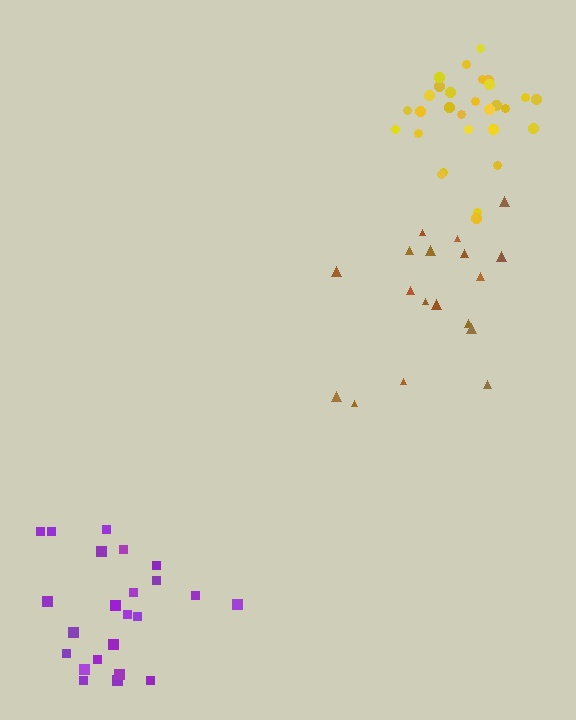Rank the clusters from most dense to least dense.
yellow, purple, brown.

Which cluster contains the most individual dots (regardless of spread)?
Yellow (29).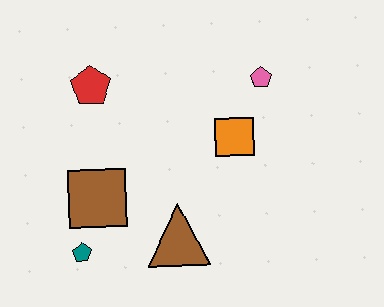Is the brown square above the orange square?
No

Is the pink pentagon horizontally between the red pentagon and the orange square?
No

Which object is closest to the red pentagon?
The brown square is closest to the red pentagon.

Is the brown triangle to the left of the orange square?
Yes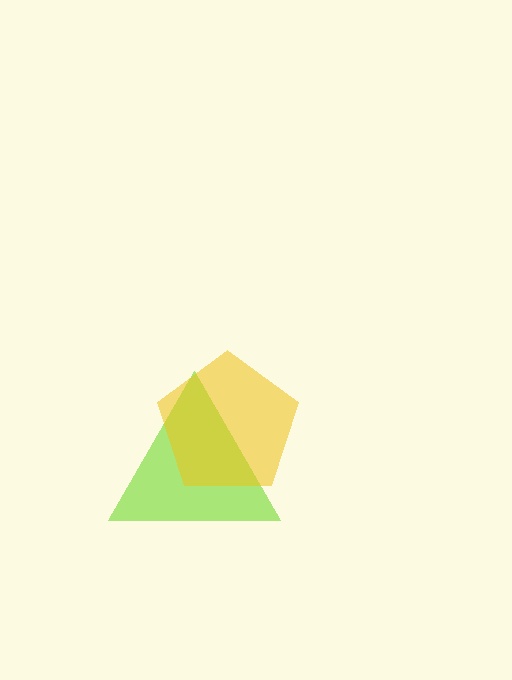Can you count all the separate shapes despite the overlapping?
Yes, there are 2 separate shapes.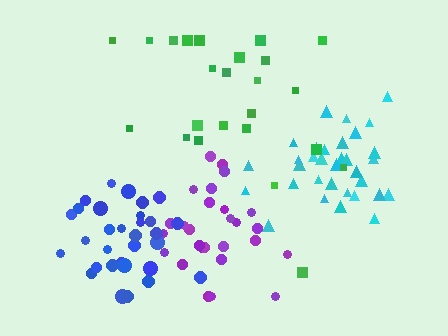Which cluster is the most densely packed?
Cyan.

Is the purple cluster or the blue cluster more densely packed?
Purple.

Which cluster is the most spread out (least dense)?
Green.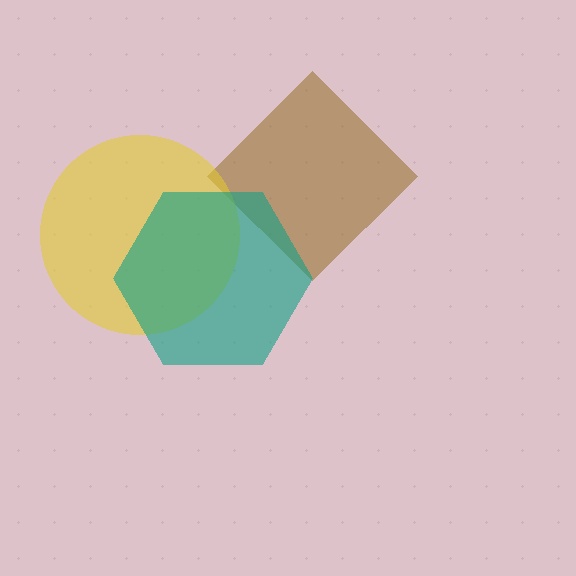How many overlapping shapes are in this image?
There are 3 overlapping shapes in the image.